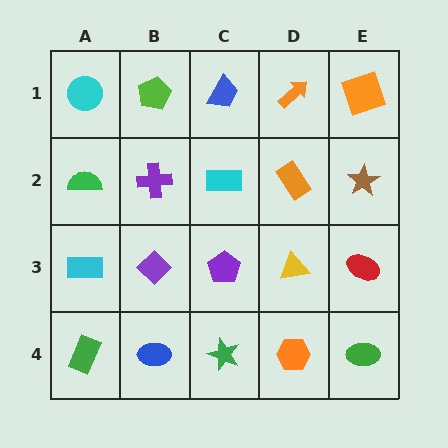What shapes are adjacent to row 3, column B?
A purple cross (row 2, column B), a blue ellipse (row 4, column B), a cyan rectangle (row 3, column A), a purple pentagon (row 3, column C).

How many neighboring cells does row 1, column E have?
2.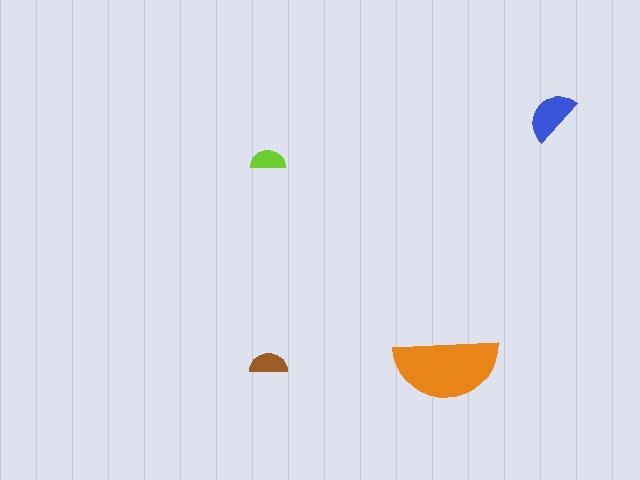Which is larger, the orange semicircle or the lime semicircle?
The orange one.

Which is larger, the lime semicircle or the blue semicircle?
The blue one.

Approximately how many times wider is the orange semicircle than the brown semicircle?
About 3 times wider.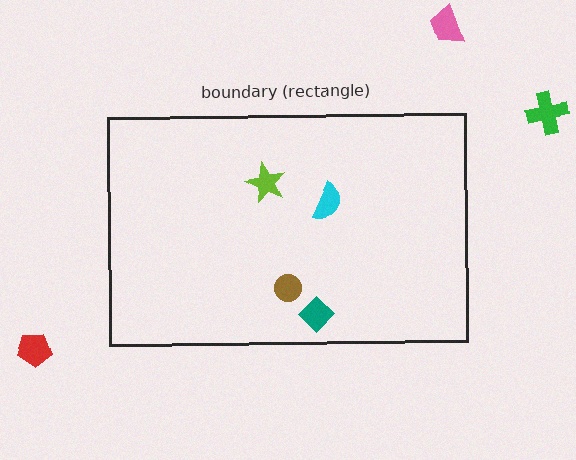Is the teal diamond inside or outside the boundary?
Inside.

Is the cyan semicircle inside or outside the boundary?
Inside.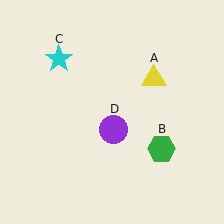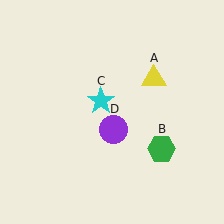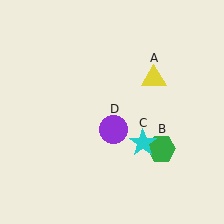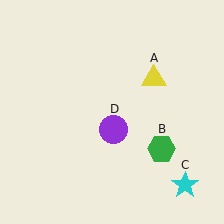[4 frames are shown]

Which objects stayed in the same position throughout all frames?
Yellow triangle (object A) and green hexagon (object B) and purple circle (object D) remained stationary.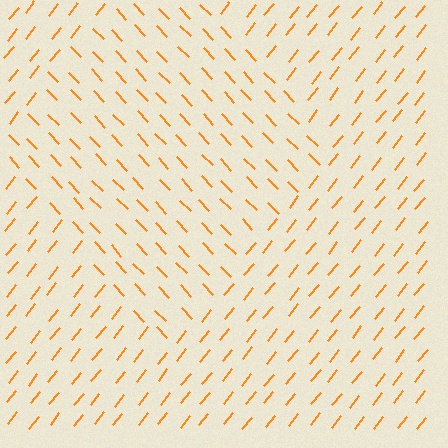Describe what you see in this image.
The image is filled with small orange line segments. A diamond region in the image has lines oriented differently from the surrounding lines, creating a visible texture boundary.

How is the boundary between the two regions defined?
The boundary is defined purely by a change in line orientation (approximately 82 degrees difference). All lines are the same color and thickness.